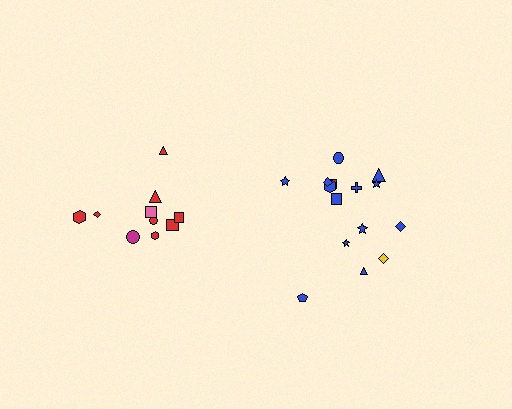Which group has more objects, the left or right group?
The right group.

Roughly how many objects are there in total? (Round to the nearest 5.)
Roughly 25 objects in total.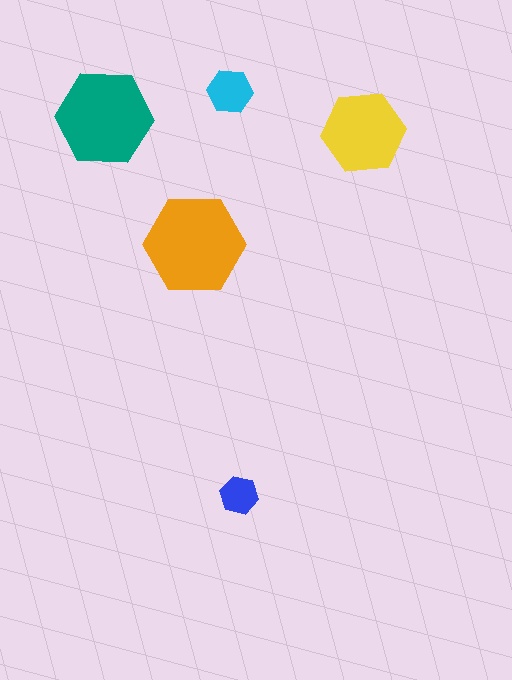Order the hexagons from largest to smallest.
the orange one, the teal one, the yellow one, the cyan one, the blue one.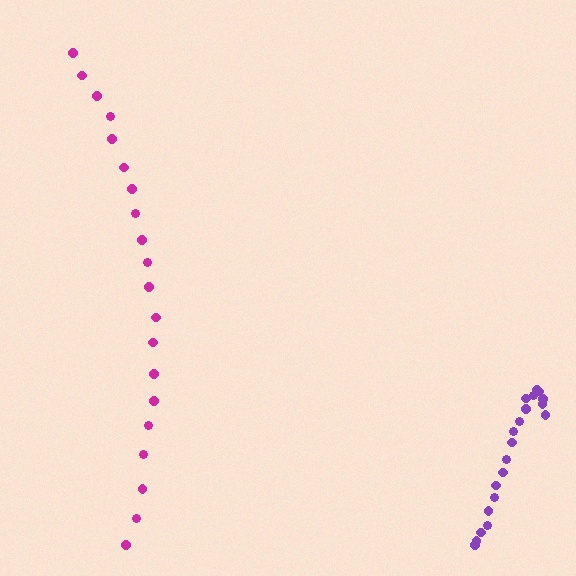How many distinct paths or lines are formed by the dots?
There are 2 distinct paths.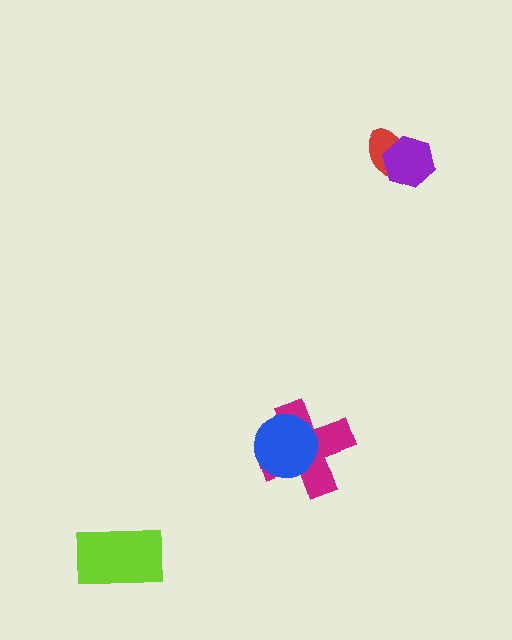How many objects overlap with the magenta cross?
1 object overlaps with the magenta cross.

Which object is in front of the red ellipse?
The purple hexagon is in front of the red ellipse.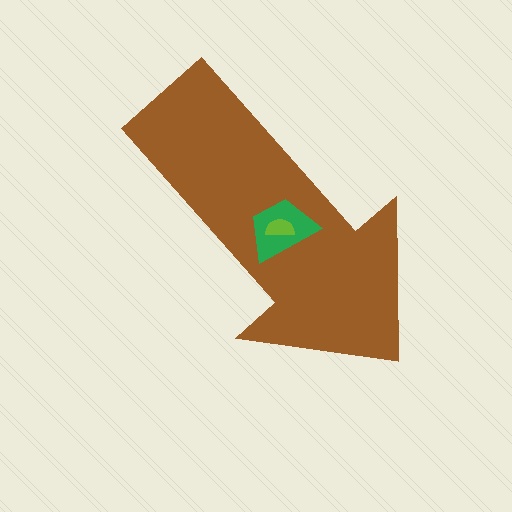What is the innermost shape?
The lime semicircle.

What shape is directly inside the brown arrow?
The green trapezoid.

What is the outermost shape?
The brown arrow.